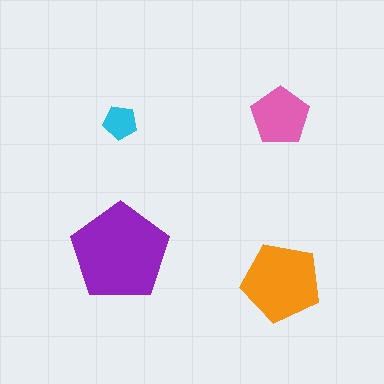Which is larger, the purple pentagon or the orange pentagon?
The purple one.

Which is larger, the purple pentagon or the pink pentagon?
The purple one.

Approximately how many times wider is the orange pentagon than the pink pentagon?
About 1.5 times wider.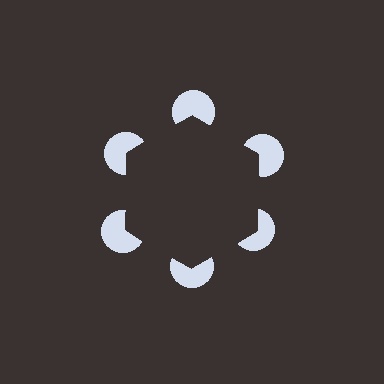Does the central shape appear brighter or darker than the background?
It typically appears slightly darker than the background, even though no actual brightness change is drawn.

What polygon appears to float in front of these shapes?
An illusory hexagon — its edges are inferred from the aligned wedge cuts in the pac-man discs, not physically drawn.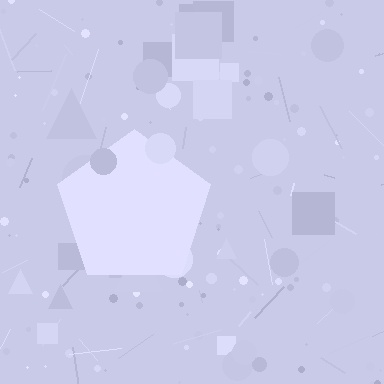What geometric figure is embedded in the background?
A pentagon is embedded in the background.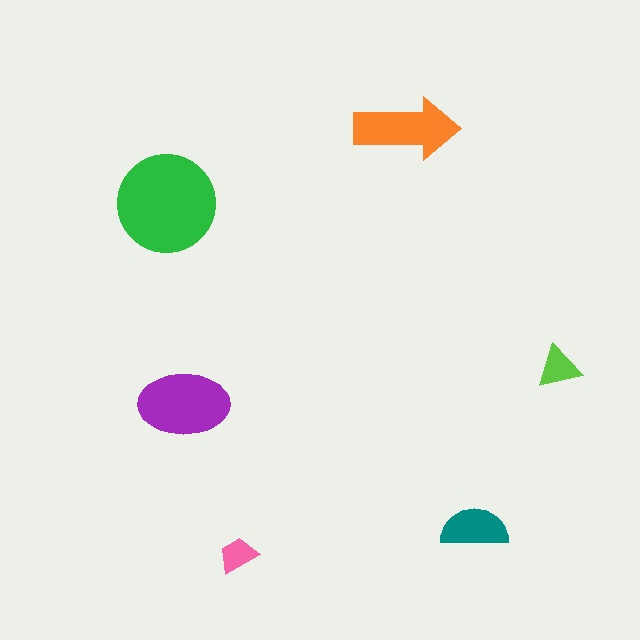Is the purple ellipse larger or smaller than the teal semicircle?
Larger.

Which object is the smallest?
The pink trapezoid.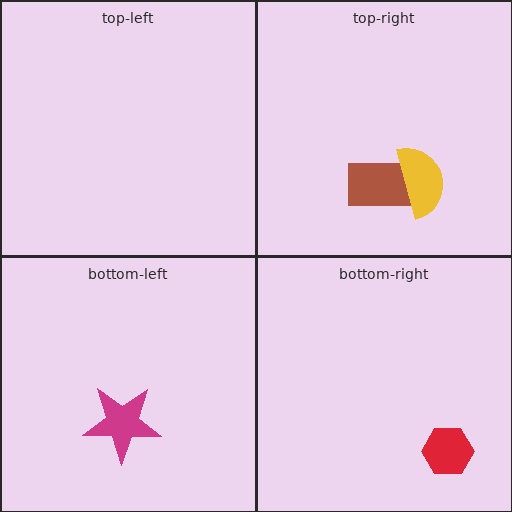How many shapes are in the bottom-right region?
1.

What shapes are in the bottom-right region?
The red hexagon.